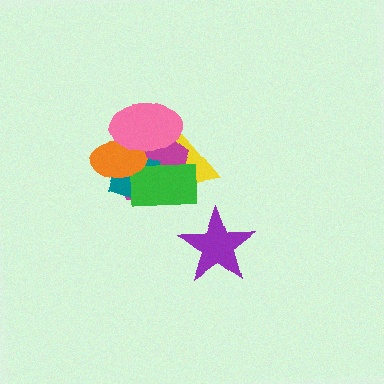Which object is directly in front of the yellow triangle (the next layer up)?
The magenta pentagon is directly in front of the yellow triangle.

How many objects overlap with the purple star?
0 objects overlap with the purple star.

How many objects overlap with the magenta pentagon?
5 objects overlap with the magenta pentagon.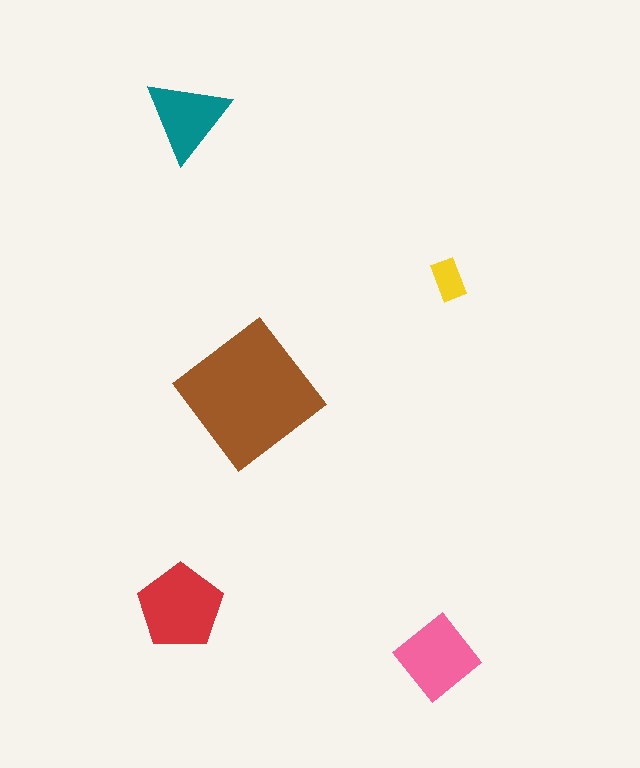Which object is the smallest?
The yellow rectangle.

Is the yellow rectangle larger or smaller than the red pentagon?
Smaller.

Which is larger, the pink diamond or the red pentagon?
The red pentagon.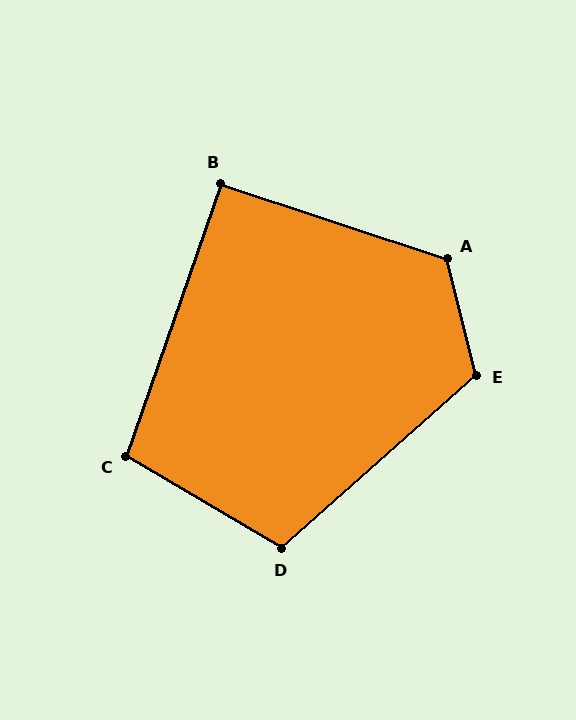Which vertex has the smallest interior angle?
B, at approximately 91 degrees.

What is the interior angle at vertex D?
Approximately 108 degrees (obtuse).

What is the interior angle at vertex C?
Approximately 102 degrees (obtuse).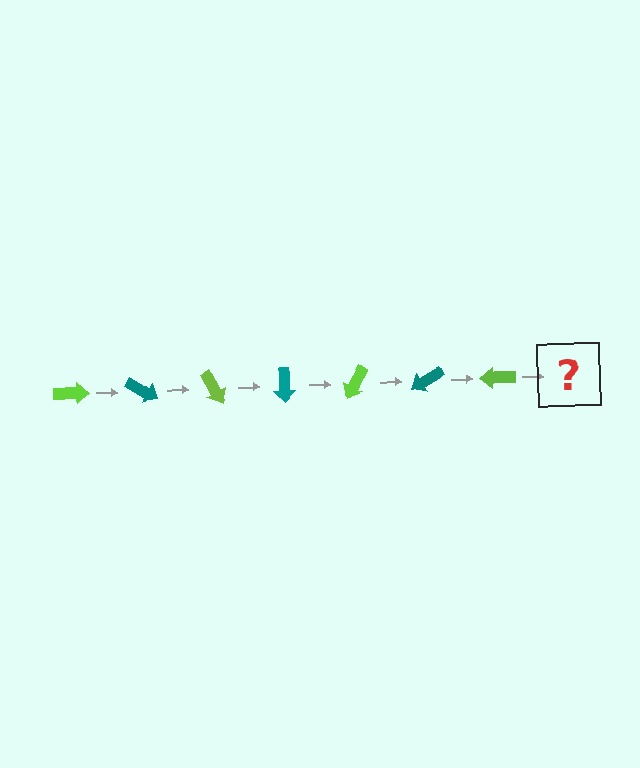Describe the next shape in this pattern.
It should be a teal arrow, rotated 210 degrees from the start.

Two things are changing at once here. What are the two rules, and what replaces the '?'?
The two rules are that it rotates 30 degrees each step and the color cycles through lime and teal. The '?' should be a teal arrow, rotated 210 degrees from the start.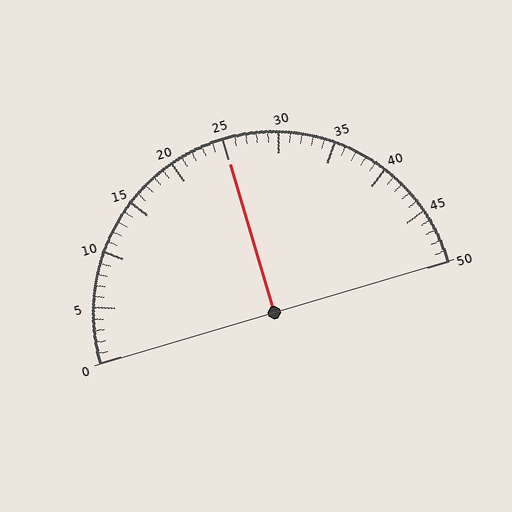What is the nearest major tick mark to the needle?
The nearest major tick mark is 25.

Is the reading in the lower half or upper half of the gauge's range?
The reading is in the upper half of the range (0 to 50).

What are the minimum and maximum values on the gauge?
The gauge ranges from 0 to 50.